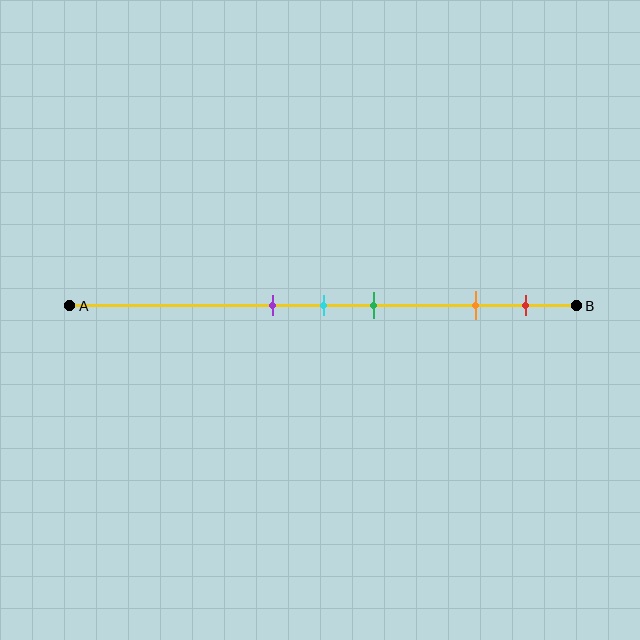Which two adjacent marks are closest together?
The purple and cyan marks are the closest adjacent pair.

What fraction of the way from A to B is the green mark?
The green mark is approximately 60% (0.6) of the way from A to B.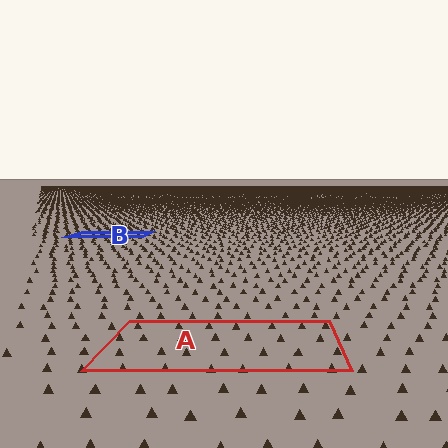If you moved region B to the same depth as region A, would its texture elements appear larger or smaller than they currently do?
They would appear larger. At a closer depth, the same texture elements are projected at a bigger on-screen size.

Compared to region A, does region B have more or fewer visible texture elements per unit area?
Region B has more texture elements per unit area — they are packed more densely because it is farther away.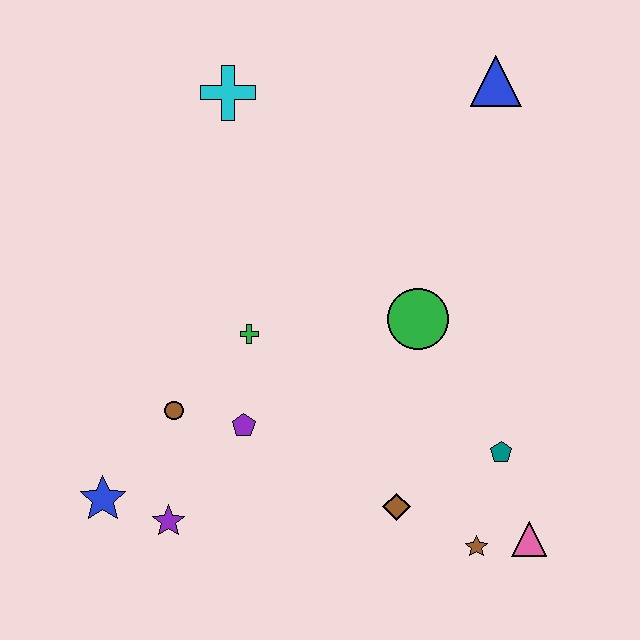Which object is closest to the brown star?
The pink triangle is closest to the brown star.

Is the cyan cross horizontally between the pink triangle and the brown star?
No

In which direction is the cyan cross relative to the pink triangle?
The cyan cross is above the pink triangle.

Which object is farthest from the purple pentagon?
The blue triangle is farthest from the purple pentagon.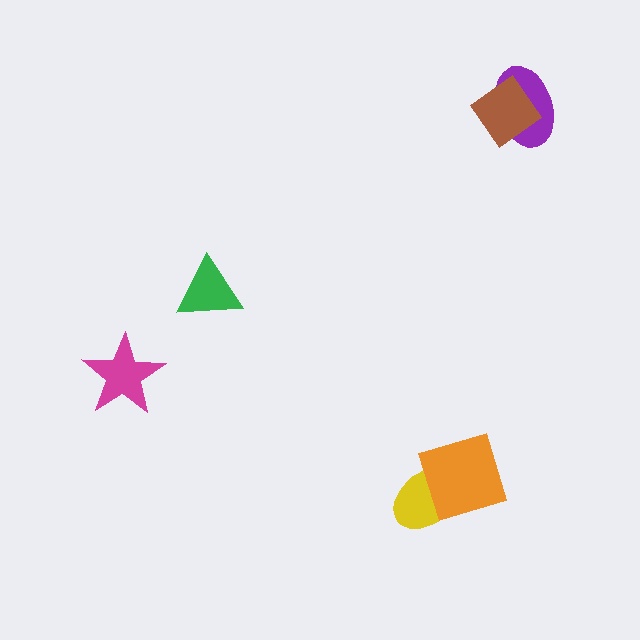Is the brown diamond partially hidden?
No, no other shape covers it.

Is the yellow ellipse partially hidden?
Yes, it is partially covered by another shape.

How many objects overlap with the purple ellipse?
1 object overlaps with the purple ellipse.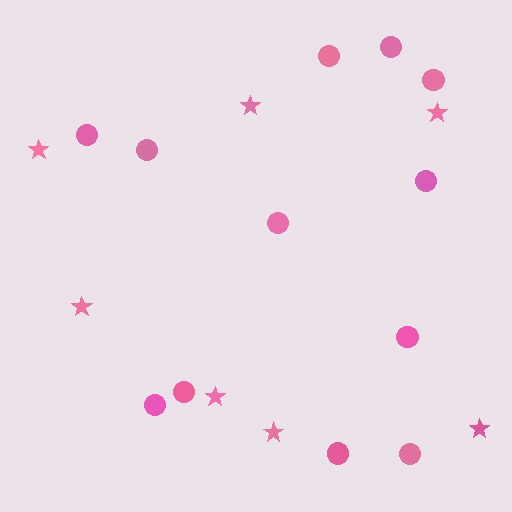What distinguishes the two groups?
There are 2 groups: one group of circles (12) and one group of stars (7).